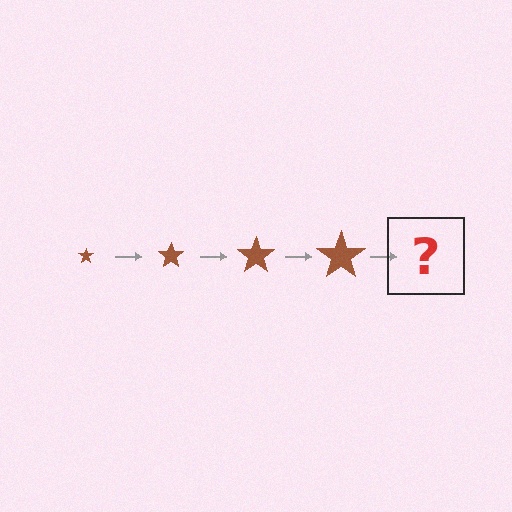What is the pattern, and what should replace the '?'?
The pattern is that the star gets progressively larger each step. The '?' should be a brown star, larger than the previous one.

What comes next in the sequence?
The next element should be a brown star, larger than the previous one.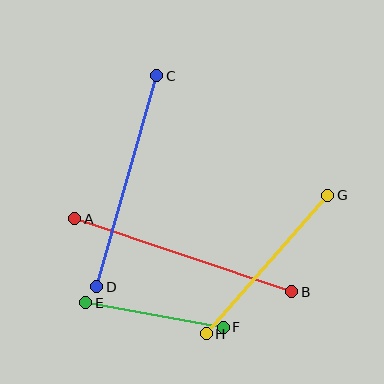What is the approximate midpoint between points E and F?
The midpoint is at approximately (155, 315) pixels.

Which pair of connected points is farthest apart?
Points A and B are farthest apart.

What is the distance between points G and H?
The distance is approximately 184 pixels.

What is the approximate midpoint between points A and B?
The midpoint is at approximately (183, 255) pixels.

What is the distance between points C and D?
The distance is approximately 219 pixels.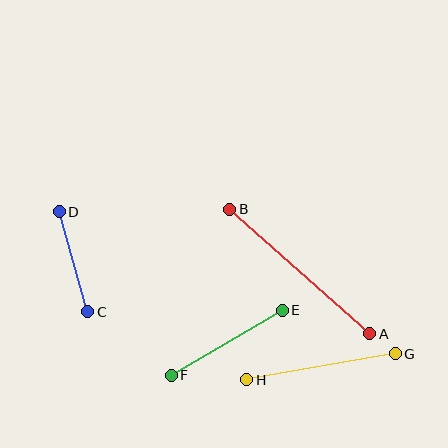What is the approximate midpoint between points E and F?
The midpoint is at approximately (227, 343) pixels.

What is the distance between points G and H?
The distance is approximately 151 pixels.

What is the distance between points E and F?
The distance is approximately 129 pixels.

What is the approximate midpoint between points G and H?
The midpoint is at approximately (321, 367) pixels.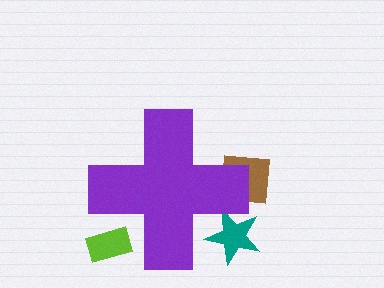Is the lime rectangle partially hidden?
Yes, the lime rectangle is partially hidden behind the purple cross.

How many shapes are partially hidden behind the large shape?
3 shapes are partially hidden.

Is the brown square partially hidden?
Yes, the brown square is partially hidden behind the purple cross.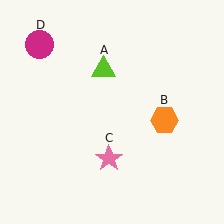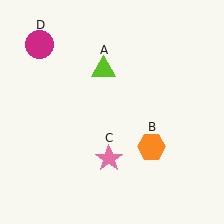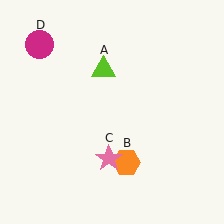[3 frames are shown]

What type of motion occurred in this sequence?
The orange hexagon (object B) rotated clockwise around the center of the scene.